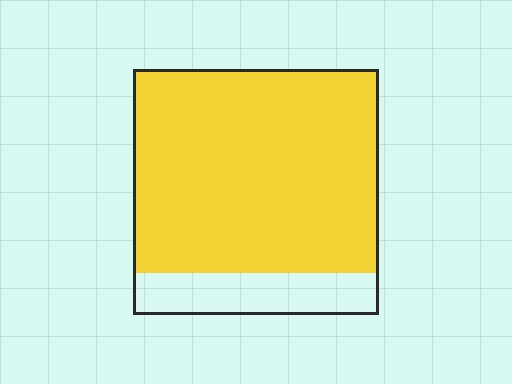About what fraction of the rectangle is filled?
About five sixths (5/6).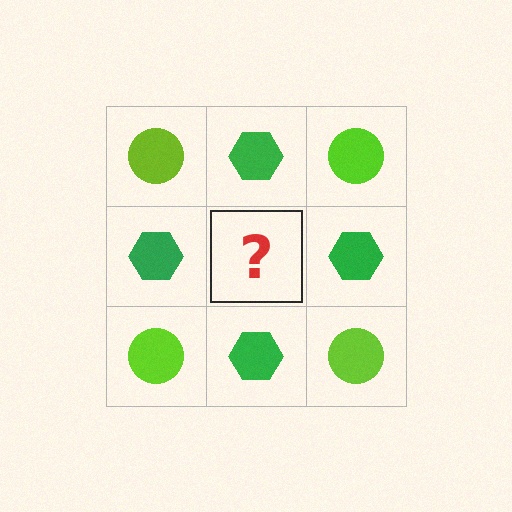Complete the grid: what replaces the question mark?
The question mark should be replaced with a lime circle.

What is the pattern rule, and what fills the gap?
The rule is that it alternates lime circle and green hexagon in a checkerboard pattern. The gap should be filled with a lime circle.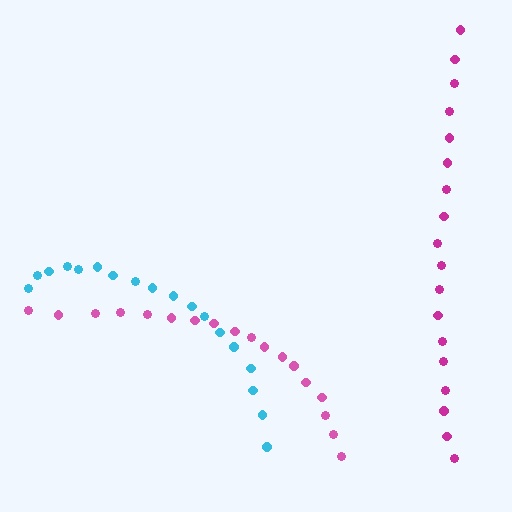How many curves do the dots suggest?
There are 3 distinct paths.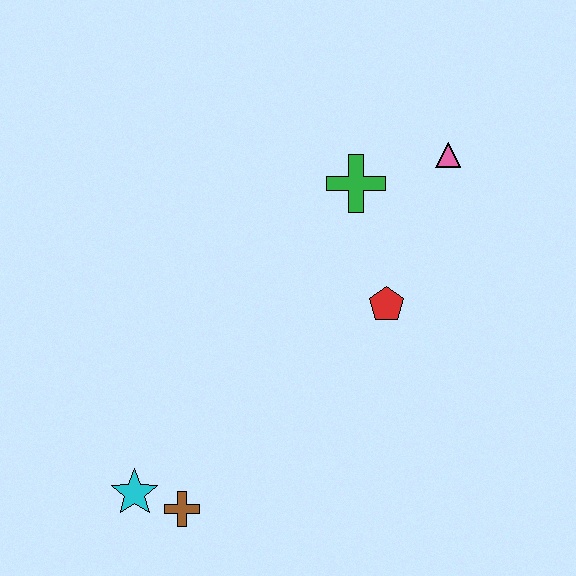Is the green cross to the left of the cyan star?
No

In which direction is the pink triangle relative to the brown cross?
The pink triangle is above the brown cross.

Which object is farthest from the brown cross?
The pink triangle is farthest from the brown cross.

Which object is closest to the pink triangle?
The green cross is closest to the pink triangle.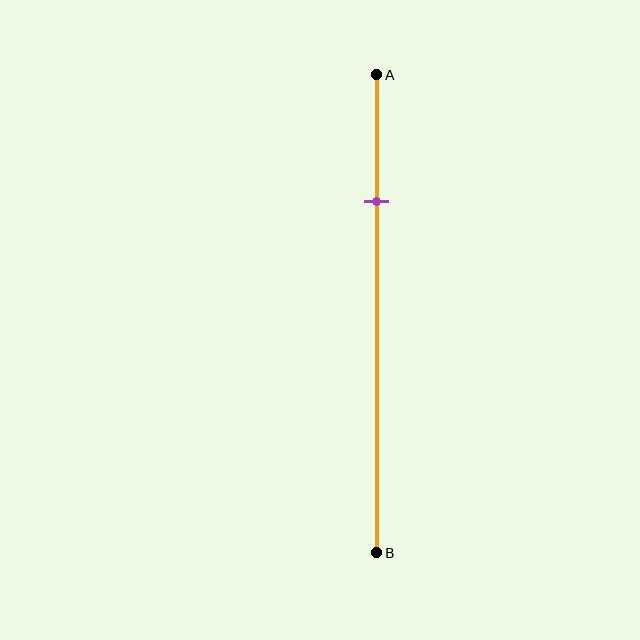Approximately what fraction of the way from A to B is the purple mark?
The purple mark is approximately 25% of the way from A to B.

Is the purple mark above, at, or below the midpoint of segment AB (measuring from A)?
The purple mark is above the midpoint of segment AB.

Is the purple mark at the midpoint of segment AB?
No, the mark is at about 25% from A, not at the 50% midpoint.